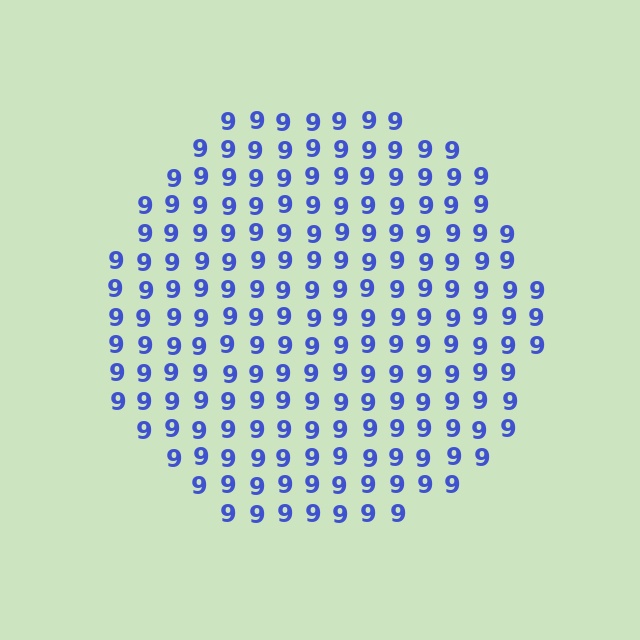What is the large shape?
The large shape is a circle.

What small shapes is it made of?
It is made of small digit 9's.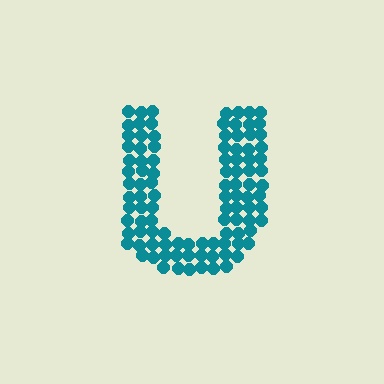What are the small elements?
The small elements are circles.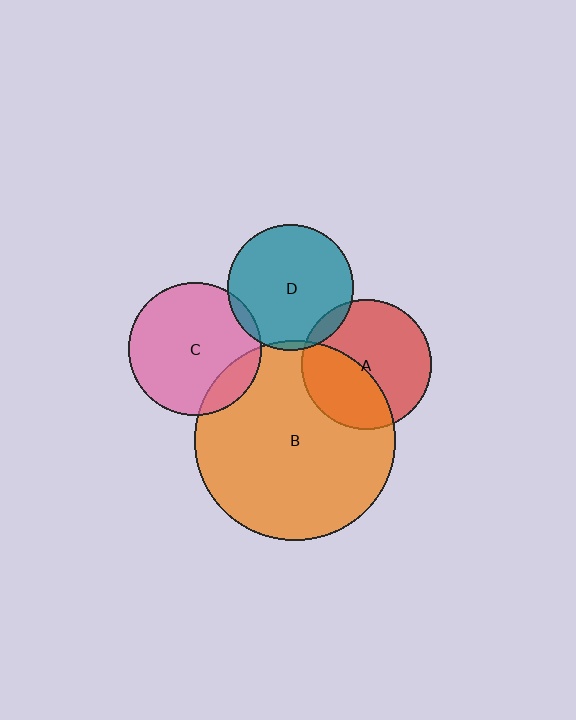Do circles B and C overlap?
Yes.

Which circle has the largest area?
Circle B (orange).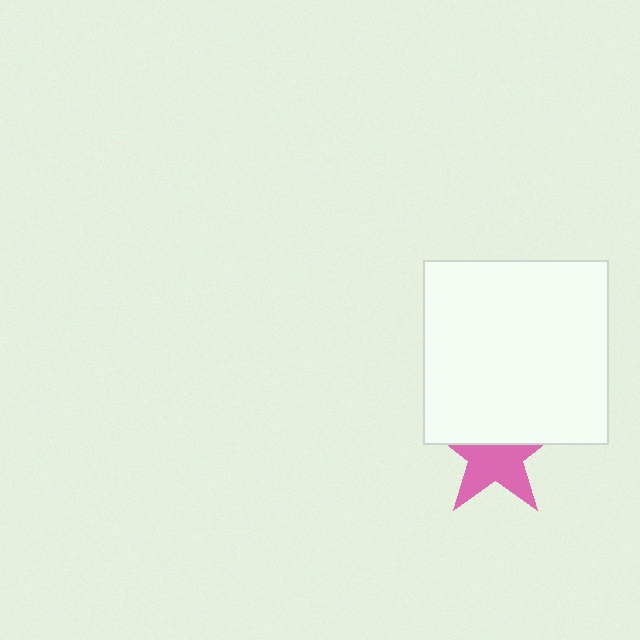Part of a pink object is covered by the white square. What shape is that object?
It is a star.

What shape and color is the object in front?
The object in front is a white square.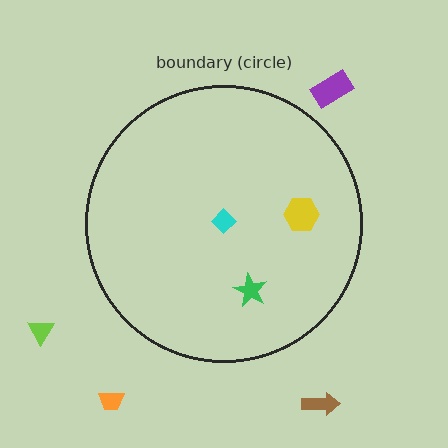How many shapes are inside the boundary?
3 inside, 4 outside.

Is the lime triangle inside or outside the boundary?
Outside.